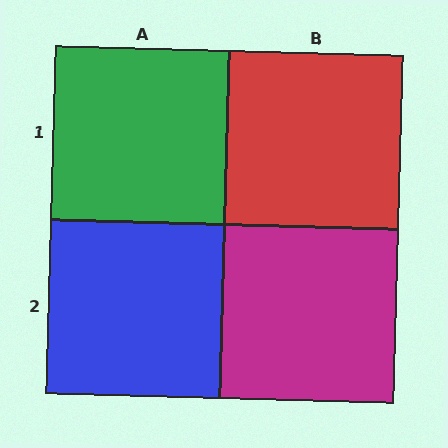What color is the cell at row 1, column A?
Green.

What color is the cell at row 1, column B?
Red.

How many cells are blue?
1 cell is blue.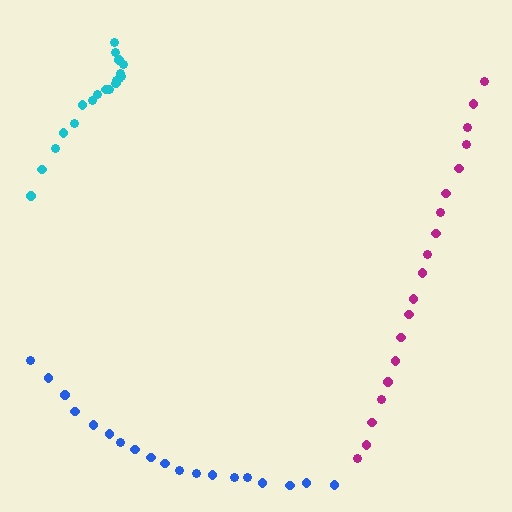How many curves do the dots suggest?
There are 3 distinct paths.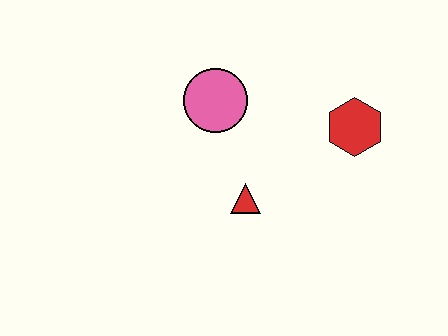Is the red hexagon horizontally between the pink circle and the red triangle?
No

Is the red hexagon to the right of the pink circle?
Yes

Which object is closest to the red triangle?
The pink circle is closest to the red triangle.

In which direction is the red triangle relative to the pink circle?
The red triangle is below the pink circle.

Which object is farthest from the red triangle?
The red hexagon is farthest from the red triangle.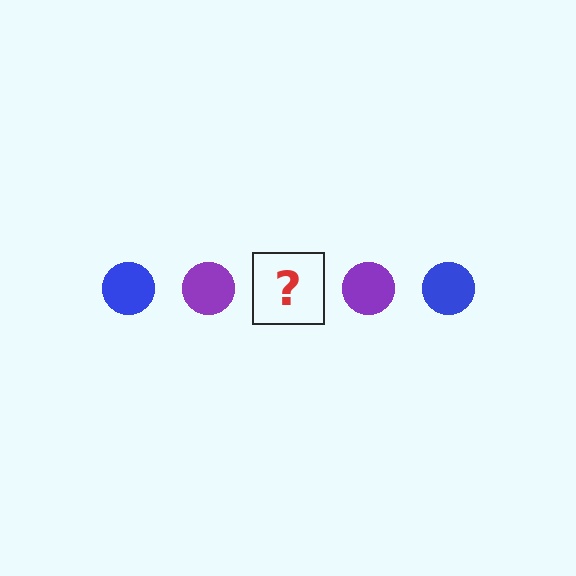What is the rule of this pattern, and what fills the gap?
The rule is that the pattern cycles through blue, purple circles. The gap should be filled with a blue circle.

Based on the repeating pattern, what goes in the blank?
The blank should be a blue circle.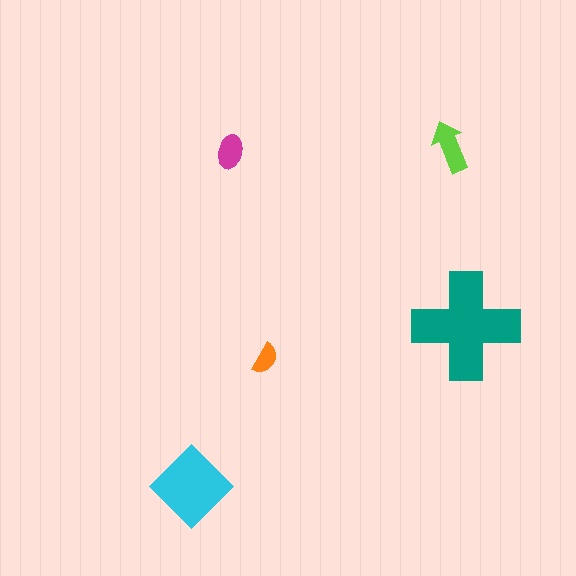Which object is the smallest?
The orange semicircle.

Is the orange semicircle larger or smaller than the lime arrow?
Smaller.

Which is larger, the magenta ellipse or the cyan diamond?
The cyan diamond.